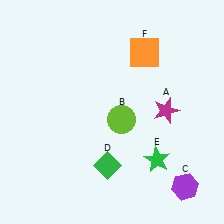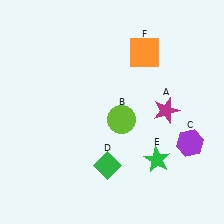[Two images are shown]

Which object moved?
The purple hexagon (C) moved up.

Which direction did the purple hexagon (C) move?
The purple hexagon (C) moved up.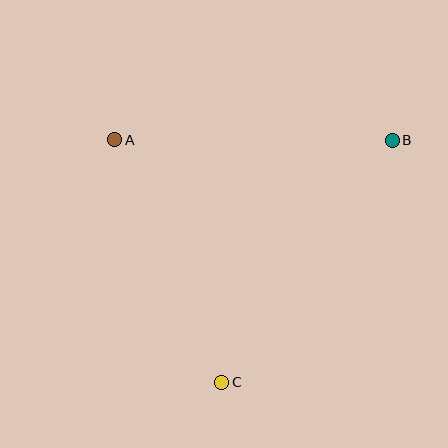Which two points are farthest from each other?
Points B and C are farthest from each other.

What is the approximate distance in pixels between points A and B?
The distance between A and B is approximately 278 pixels.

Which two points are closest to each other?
Points A and C are closest to each other.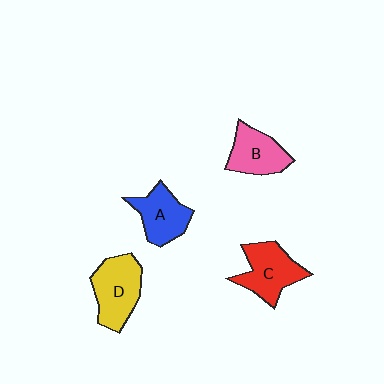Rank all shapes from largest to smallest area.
From largest to smallest: D (yellow), C (red), A (blue), B (pink).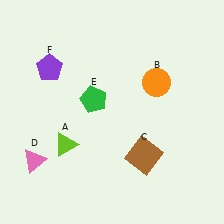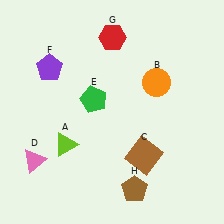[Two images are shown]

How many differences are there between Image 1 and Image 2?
There are 2 differences between the two images.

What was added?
A red hexagon (G), a brown pentagon (H) were added in Image 2.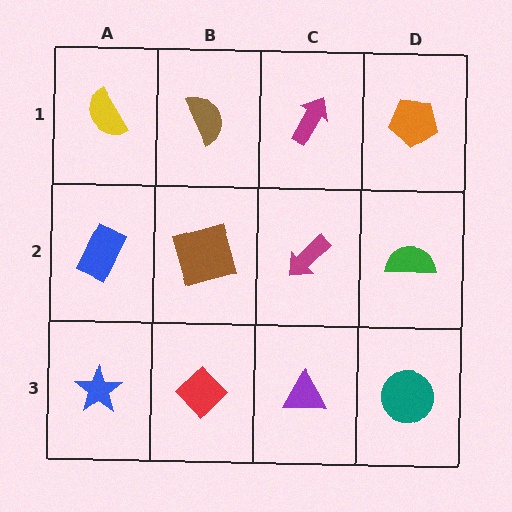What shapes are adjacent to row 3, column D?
A green semicircle (row 2, column D), a purple triangle (row 3, column C).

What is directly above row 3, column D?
A green semicircle.